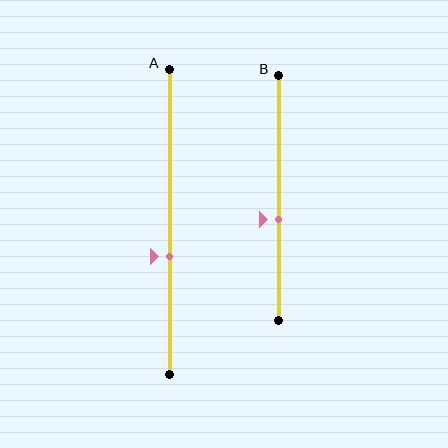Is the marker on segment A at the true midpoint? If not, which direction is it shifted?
No, the marker on segment A is shifted downward by about 11% of the segment length.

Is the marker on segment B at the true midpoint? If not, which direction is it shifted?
No, the marker on segment B is shifted downward by about 8% of the segment length.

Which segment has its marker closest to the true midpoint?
Segment B has its marker closest to the true midpoint.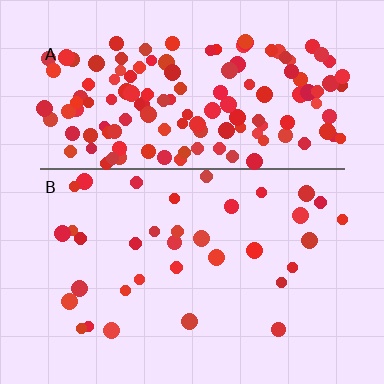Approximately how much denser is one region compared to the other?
Approximately 4.1× — region A over region B.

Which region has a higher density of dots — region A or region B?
A (the top).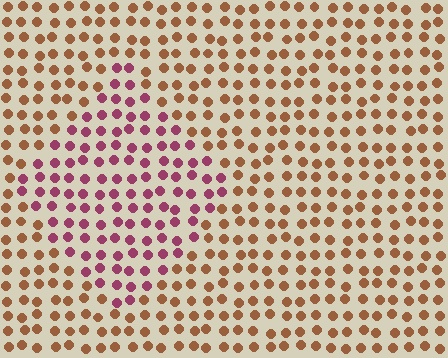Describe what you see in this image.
The image is filled with small brown elements in a uniform arrangement. A diamond-shaped region is visible where the elements are tinted to a slightly different hue, forming a subtle color boundary.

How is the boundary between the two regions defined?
The boundary is defined purely by a slight shift in hue (about 50 degrees). Spacing, size, and orientation are identical on both sides.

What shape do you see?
I see a diamond.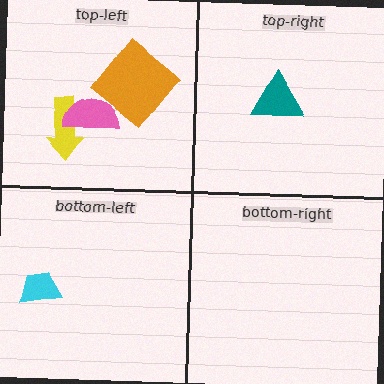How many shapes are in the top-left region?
3.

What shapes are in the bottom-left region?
The cyan trapezoid.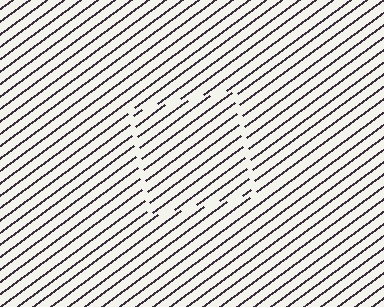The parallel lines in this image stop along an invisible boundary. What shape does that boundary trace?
An illusory square. The interior of the shape contains the same grating, shifted by half a period — the contour is defined by the phase discontinuity where line-ends from the inner and outer gratings abut.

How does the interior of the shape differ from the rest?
The interior of the shape contains the same grating, shifted by half a period — the contour is defined by the phase discontinuity where line-ends from the inner and outer gratings abut.